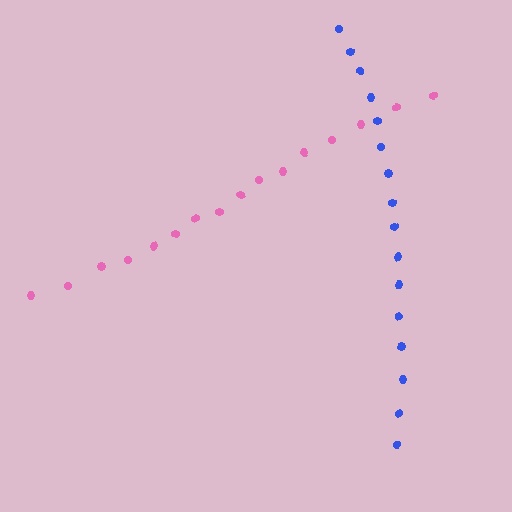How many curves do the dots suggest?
There are 2 distinct paths.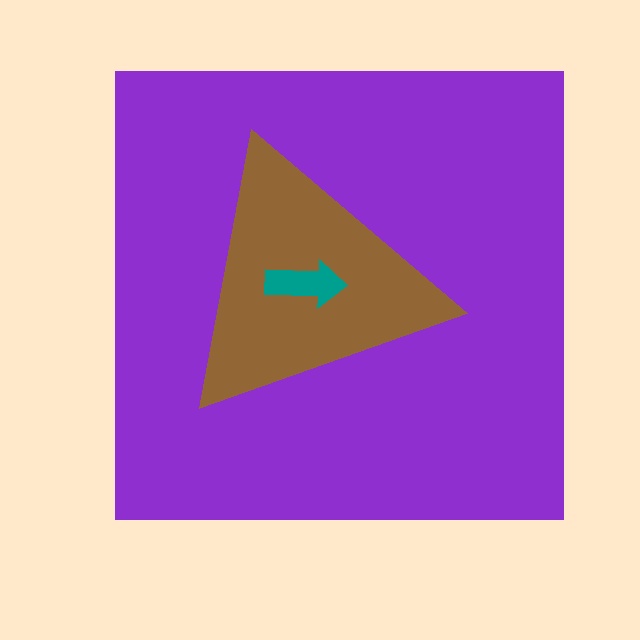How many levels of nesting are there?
3.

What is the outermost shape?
The purple square.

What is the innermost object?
The teal arrow.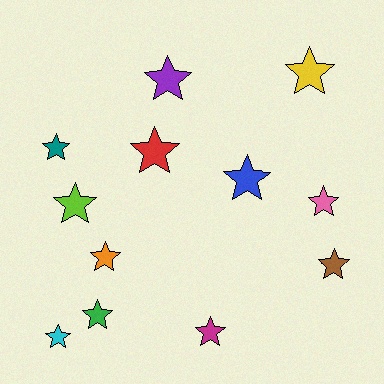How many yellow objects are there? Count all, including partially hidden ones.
There is 1 yellow object.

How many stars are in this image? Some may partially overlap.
There are 12 stars.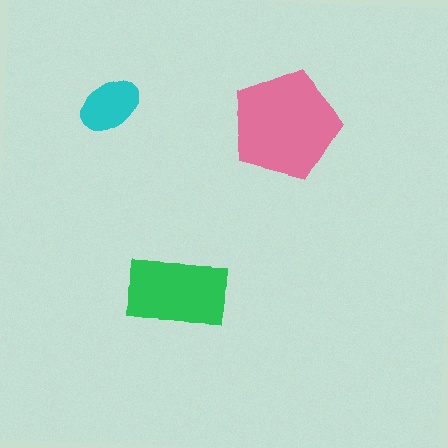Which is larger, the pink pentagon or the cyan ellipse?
The pink pentagon.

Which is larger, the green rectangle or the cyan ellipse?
The green rectangle.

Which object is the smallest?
The cyan ellipse.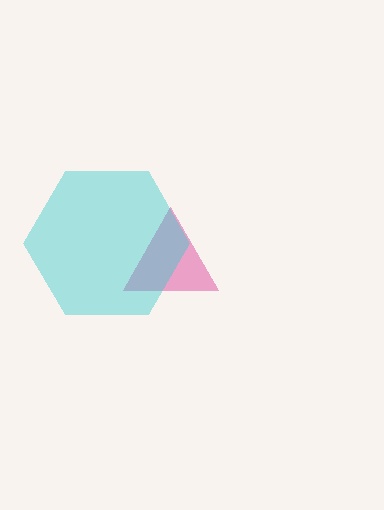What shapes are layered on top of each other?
The layered shapes are: a magenta triangle, a cyan hexagon.